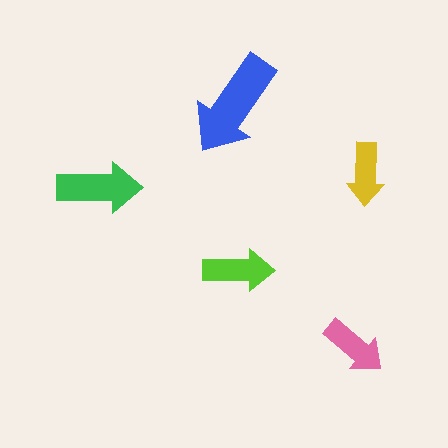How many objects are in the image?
There are 5 objects in the image.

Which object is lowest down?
The pink arrow is bottommost.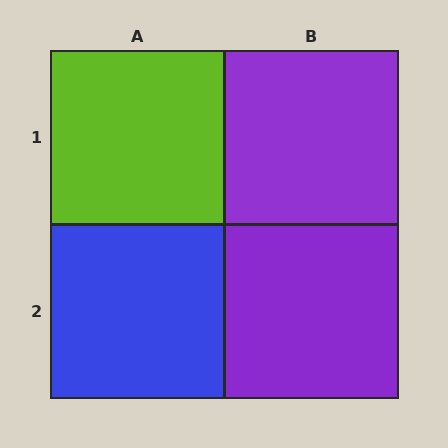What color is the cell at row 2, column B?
Purple.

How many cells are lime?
1 cell is lime.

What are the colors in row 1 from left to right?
Lime, purple.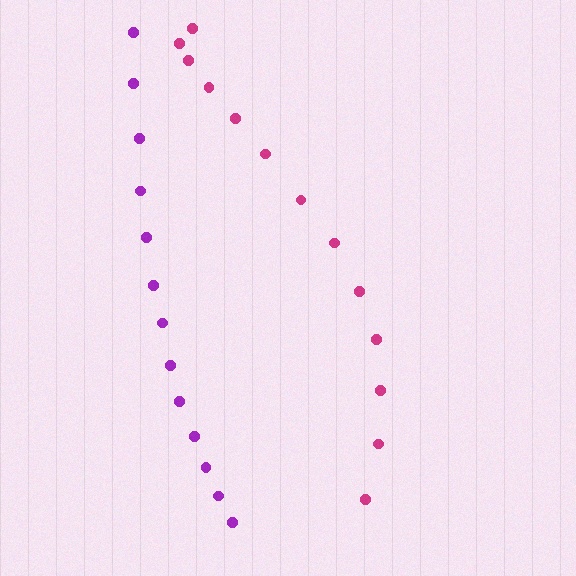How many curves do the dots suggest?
There are 2 distinct paths.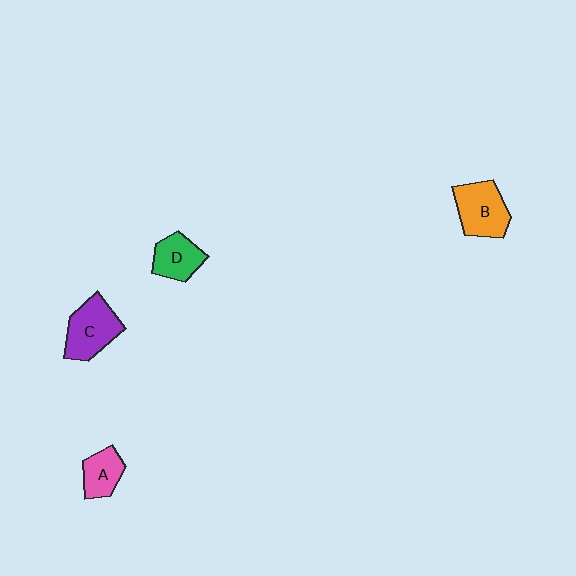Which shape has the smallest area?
Shape A (pink).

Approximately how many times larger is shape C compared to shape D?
Approximately 1.4 times.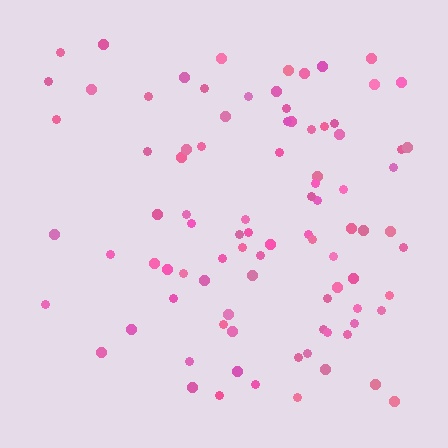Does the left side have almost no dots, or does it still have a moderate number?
Still a moderate number, just noticeably fewer than the right.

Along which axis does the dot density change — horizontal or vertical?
Horizontal.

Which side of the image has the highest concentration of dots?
The right.